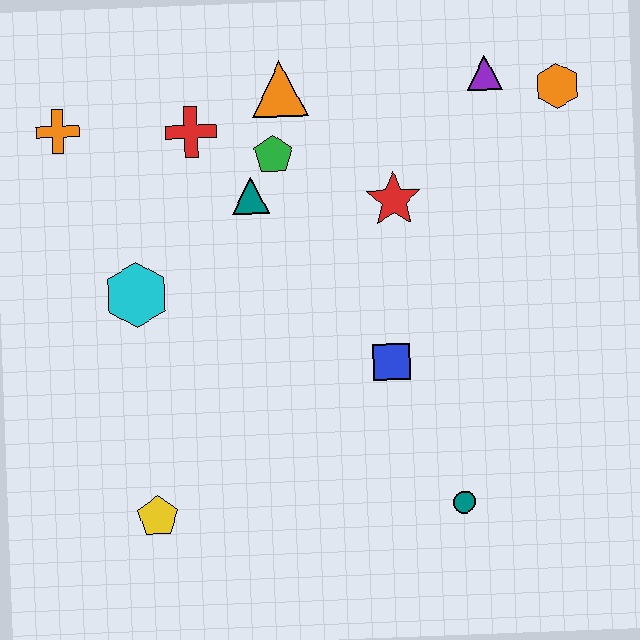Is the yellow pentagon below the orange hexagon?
Yes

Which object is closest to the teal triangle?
The green pentagon is closest to the teal triangle.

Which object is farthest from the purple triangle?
The yellow pentagon is farthest from the purple triangle.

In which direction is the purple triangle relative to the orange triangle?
The purple triangle is to the right of the orange triangle.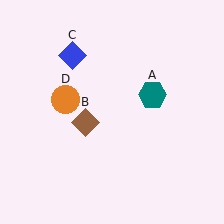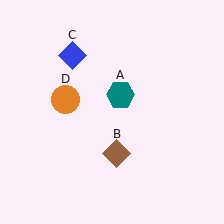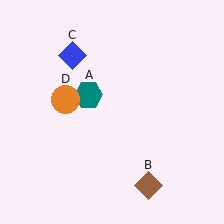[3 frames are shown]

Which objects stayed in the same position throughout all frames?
Blue diamond (object C) and orange circle (object D) remained stationary.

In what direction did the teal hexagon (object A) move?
The teal hexagon (object A) moved left.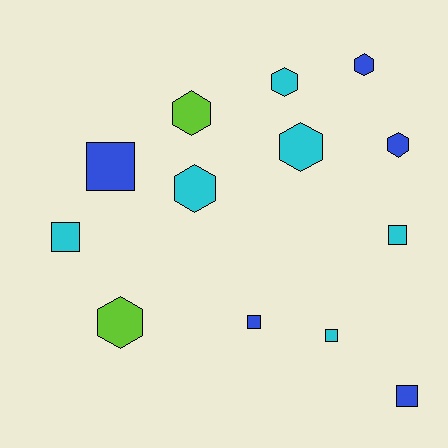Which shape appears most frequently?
Hexagon, with 7 objects.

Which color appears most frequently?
Cyan, with 6 objects.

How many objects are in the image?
There are 13 objects.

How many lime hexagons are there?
There are 2 lime hexagons.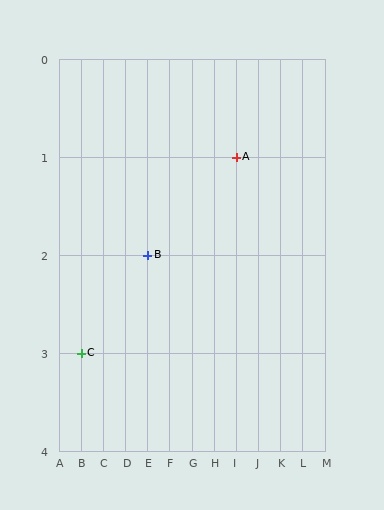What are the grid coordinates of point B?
Point B is at grid coordinates (E, 2).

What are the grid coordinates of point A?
Point A is at grid coordinates (I, 1).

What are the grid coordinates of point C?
Point C is at grid coordinates (B, 3).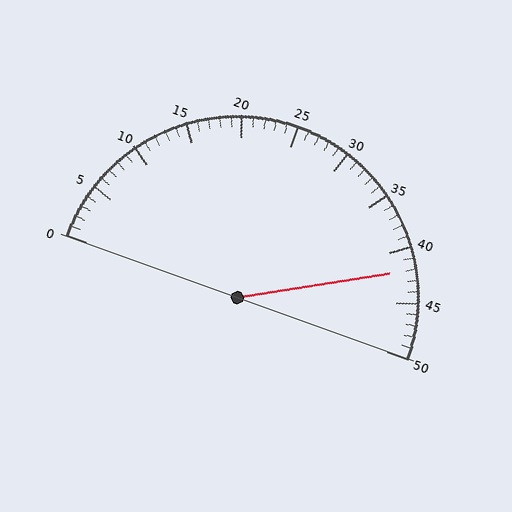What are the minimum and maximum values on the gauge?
The gauge ranges from 0 to 50.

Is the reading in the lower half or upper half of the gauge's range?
The reading is in the upper half of the range (0 to 50).